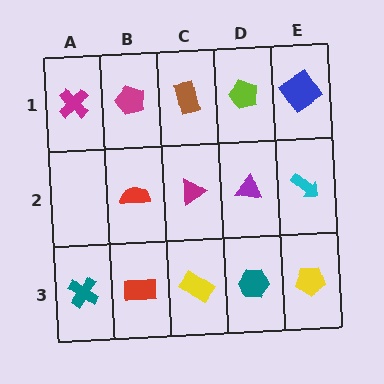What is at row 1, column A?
A magenta cross.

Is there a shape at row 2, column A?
No, that cell is empty.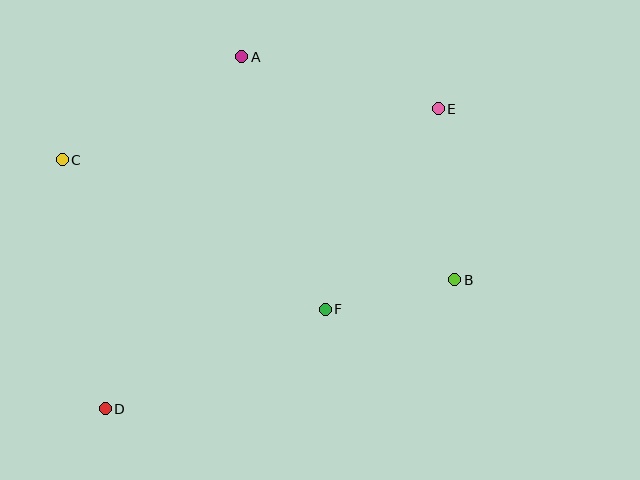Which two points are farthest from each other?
Points D and E are farthest from each other.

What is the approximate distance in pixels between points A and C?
The distance between A and C is approximately 207 pixels.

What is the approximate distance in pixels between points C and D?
The distance between C and D is approximately 253 pixels.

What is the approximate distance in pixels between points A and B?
The distance between A and B is approximately 309 pixels.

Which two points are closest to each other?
Points B and F are closest to each other.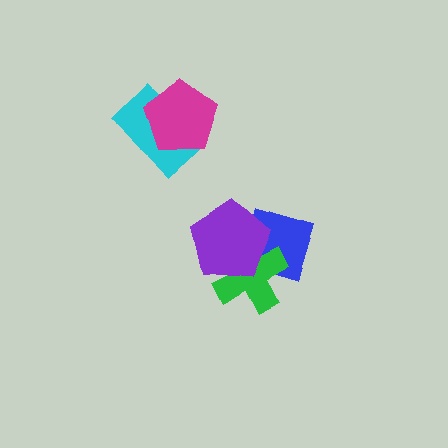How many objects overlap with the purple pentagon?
2 objects overlap with the purple pentagon.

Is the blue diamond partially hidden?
Yes, it is partially covered by another shape.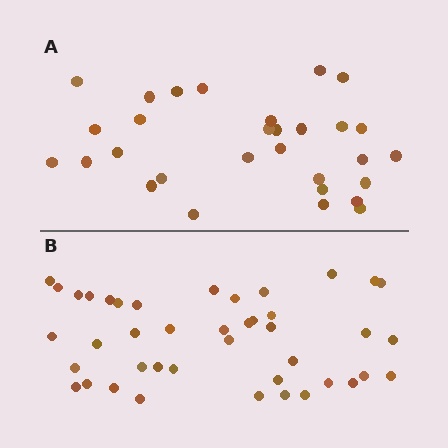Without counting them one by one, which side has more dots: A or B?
Region B (the bottom region) has more dots.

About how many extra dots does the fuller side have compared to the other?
Region B has roughly 12 or so more dots than region A.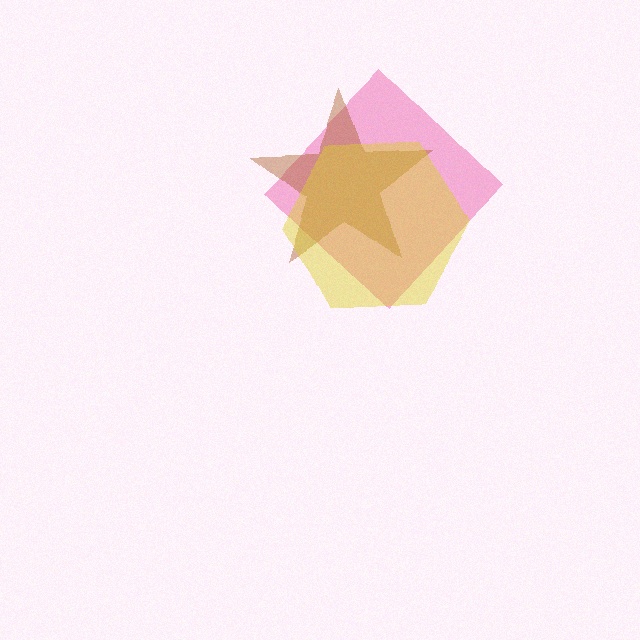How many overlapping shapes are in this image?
There are 3 overlapping shapes in the image.